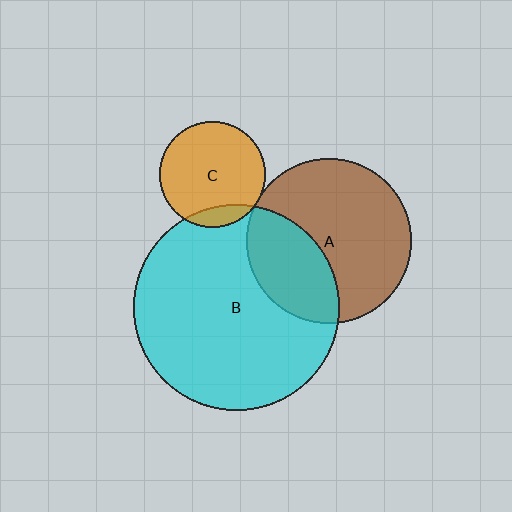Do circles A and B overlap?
Yes.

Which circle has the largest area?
Circle B (cyan).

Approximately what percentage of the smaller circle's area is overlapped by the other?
Approximately 35%.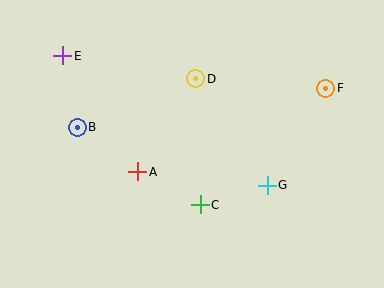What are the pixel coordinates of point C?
Point C is at (200, 205).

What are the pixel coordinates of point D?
Point D is at (196, 79).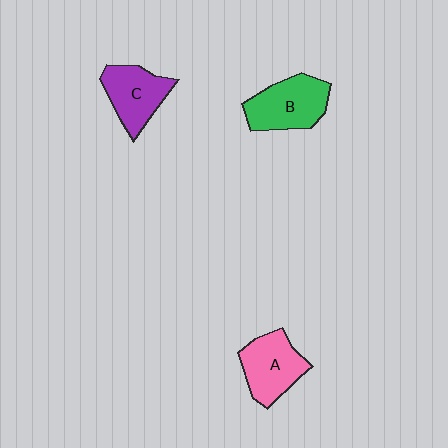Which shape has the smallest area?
Shape C (purple).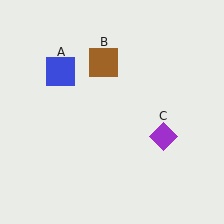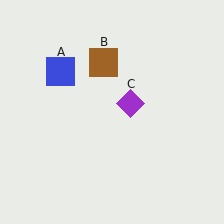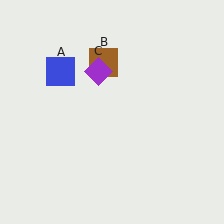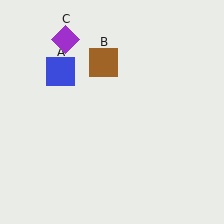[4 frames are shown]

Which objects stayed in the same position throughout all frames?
Blue square (object A) and brown square (object B) remained stationary.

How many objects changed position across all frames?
1 object changed position: purple diamond (object C).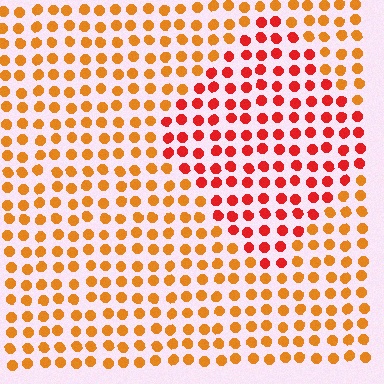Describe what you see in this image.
The image is filled with small orange elements in a uniform arrangement. A diamond-shaped region is visible where the elements are tinted to a slightly different hue, forming a subtle color boundary.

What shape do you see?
I see a diamond.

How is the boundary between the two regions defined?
The boundary is defined purely by a slight shift in hue (about 33 degrees). Spacing, size, and orientation are identical on both sides.